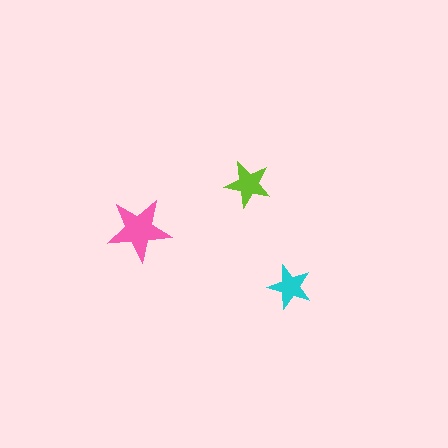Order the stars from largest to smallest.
the pink one, the lime one, the cyan one.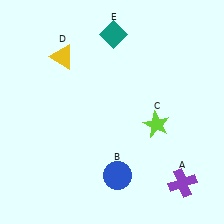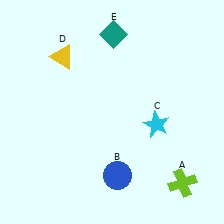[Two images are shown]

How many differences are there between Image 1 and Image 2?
There are 2 differences between the two images.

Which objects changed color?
A changed from purple to lime. C changed from lime to cyan.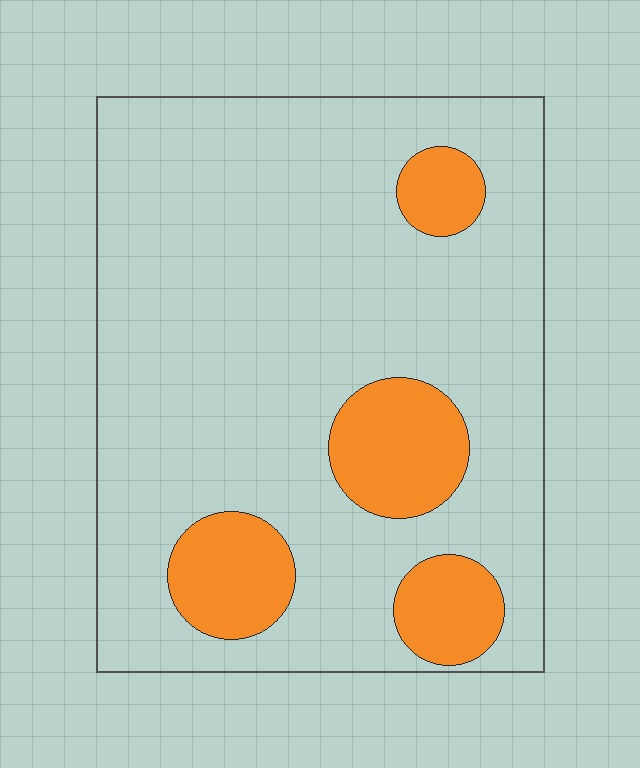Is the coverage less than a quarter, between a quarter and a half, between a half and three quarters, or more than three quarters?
Less than a quarter.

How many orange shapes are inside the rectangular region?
4.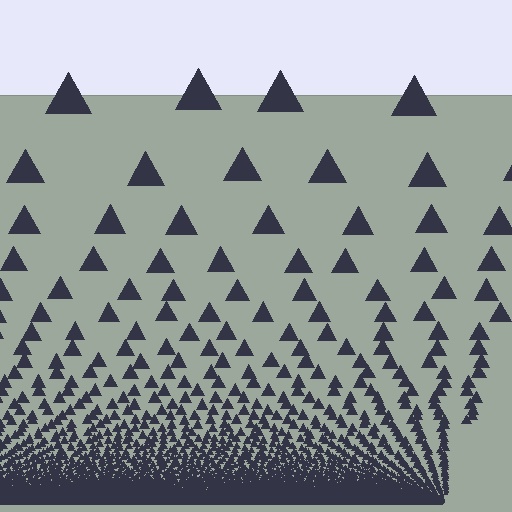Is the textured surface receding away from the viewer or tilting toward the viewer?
The surface appears to tilt toward the viewer. Texture elements get larger and sparser toward the top.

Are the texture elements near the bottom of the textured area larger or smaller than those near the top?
Smaller. The gradient is inverted — elements near the bottom are smaller and denser.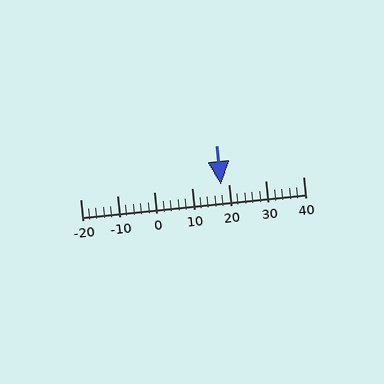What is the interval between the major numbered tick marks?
The major tick marks are spaced 10 units apart.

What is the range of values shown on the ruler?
The ruler shows values from -20 to 40.